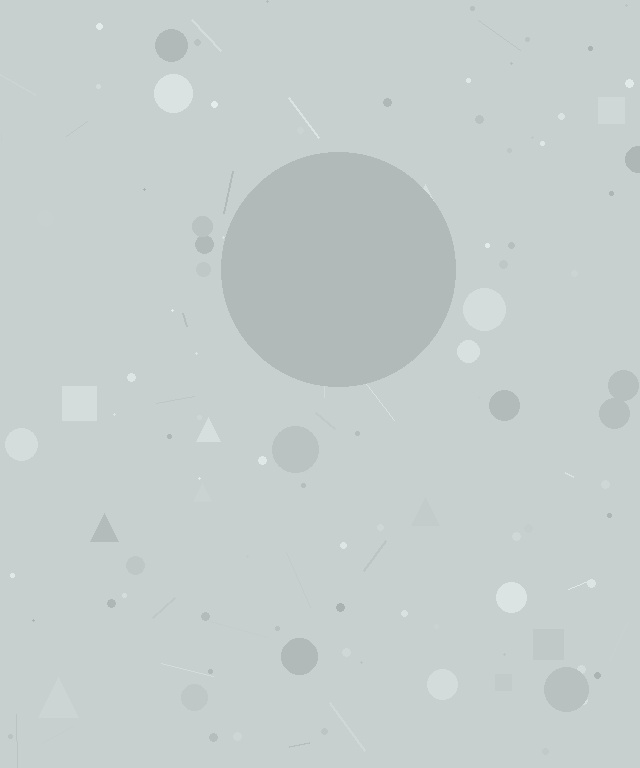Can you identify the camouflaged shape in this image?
The camouflaged shape is a circle.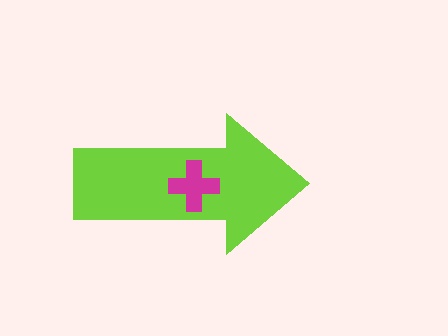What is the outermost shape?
The lime arrow.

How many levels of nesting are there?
2.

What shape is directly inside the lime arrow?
The magenta cross.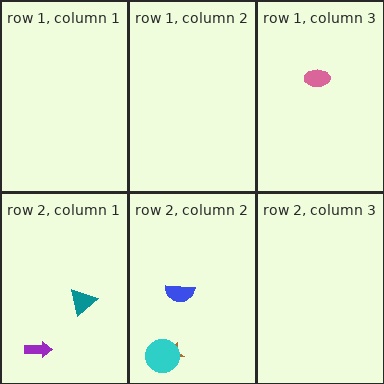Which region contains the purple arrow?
The row 2, column 1 region.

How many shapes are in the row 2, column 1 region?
2.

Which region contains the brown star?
The row 2, column 2 region.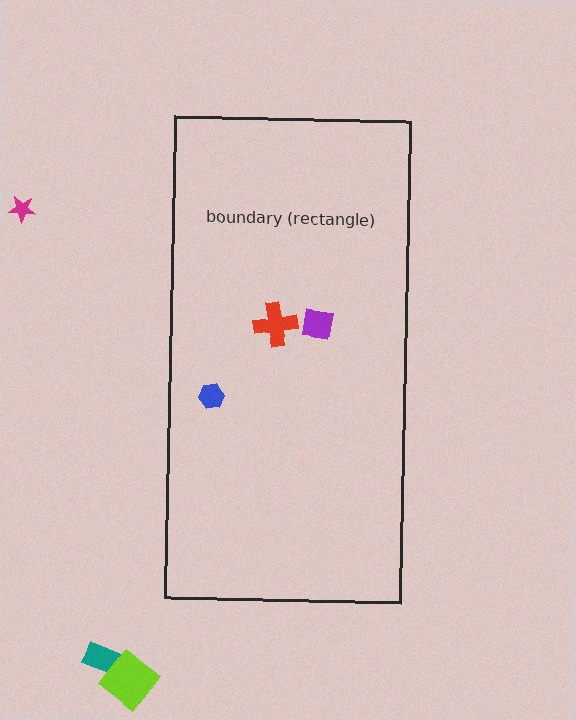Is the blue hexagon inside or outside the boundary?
Inside.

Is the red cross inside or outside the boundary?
Inside.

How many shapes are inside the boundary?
3 inside, 3 outside.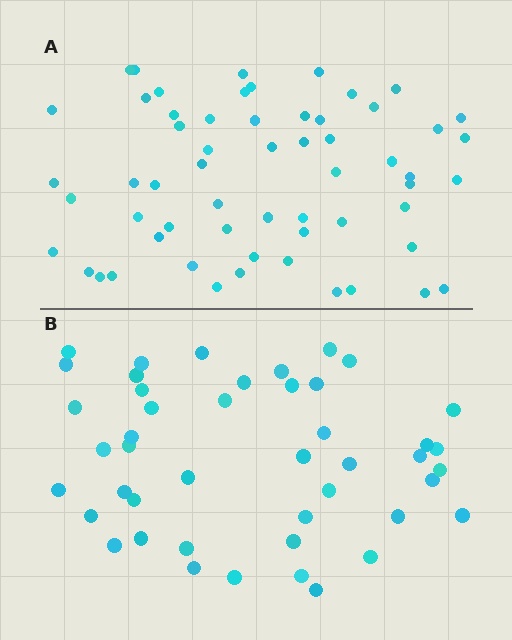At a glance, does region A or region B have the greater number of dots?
Region A (the top region) has more dots.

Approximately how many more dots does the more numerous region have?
Region A has approximately 15 more dots than region B.